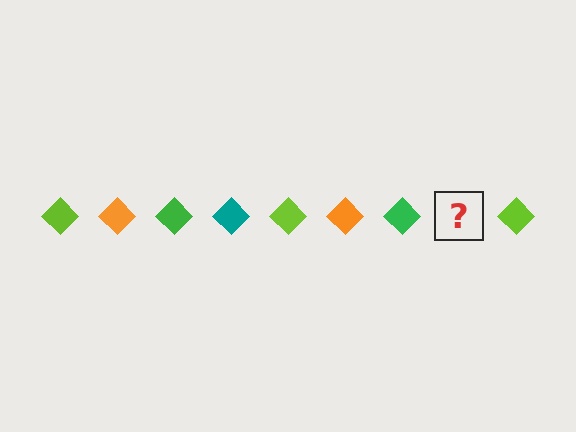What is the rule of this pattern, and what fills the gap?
The rule is that the pattern cycles through lime, orange, green, teal diamonds. The gap should be filled with a teal diamond.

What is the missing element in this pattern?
The missing element is a teal diamond.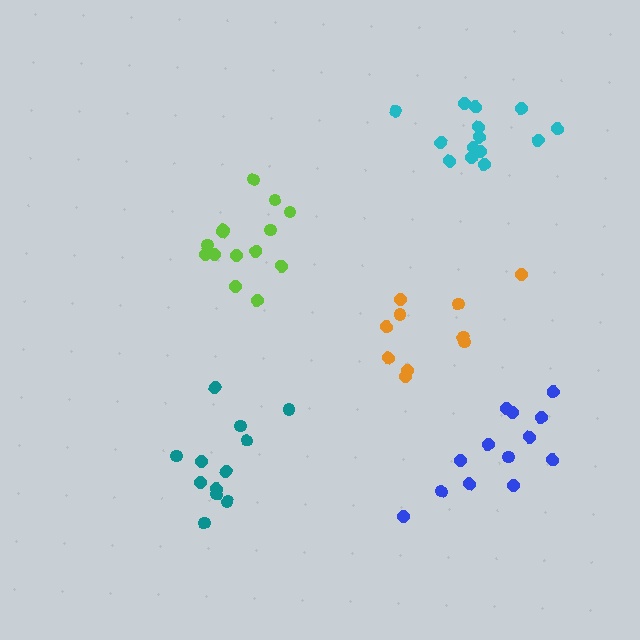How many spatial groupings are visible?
There are 5 spatial groupings.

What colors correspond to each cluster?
The clusters are colored: orange, lime, blue, teal, cyan.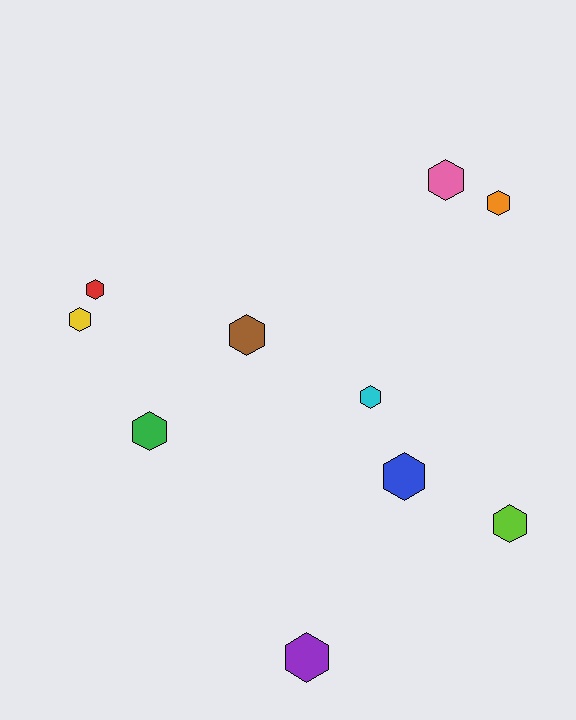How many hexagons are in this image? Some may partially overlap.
There are 10 hexagons.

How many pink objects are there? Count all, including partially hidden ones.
There is 1 pink object.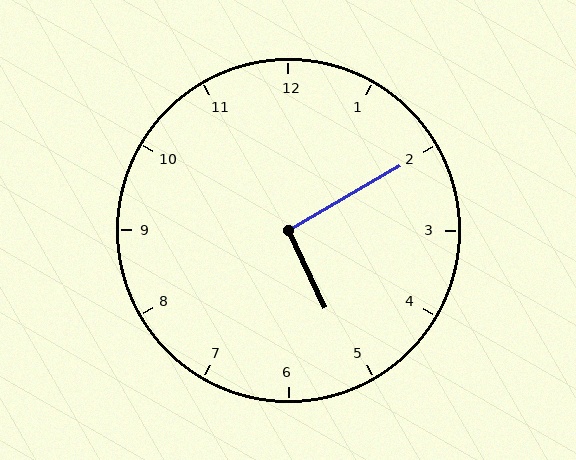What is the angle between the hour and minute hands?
Approximately 95 degrees.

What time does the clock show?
5:10.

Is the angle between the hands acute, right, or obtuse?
It is right.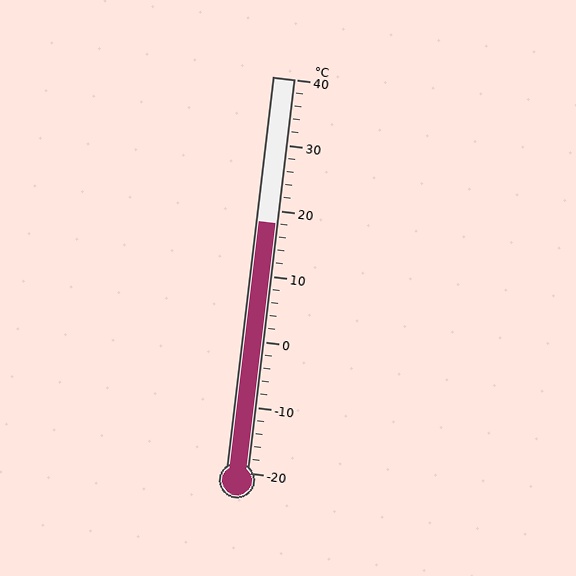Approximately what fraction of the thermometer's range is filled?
The thermometer is filled to approximately 65% of its range.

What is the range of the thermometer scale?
The thermometer scale ranges from -20°C to 40°C.